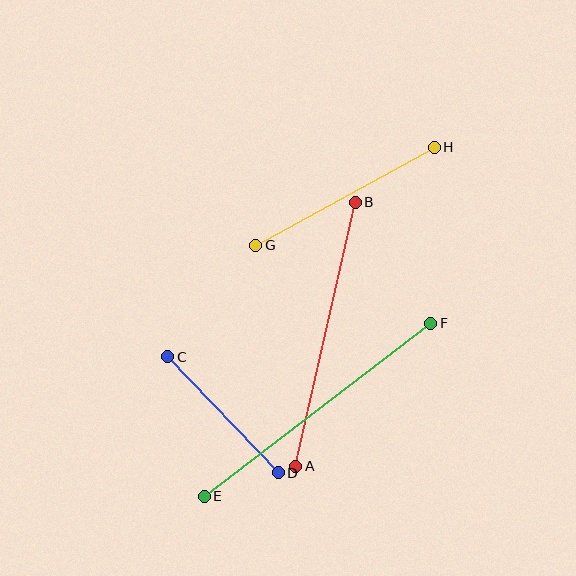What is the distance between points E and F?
The distance is approximately 285 pixels.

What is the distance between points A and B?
The distance is approximately 271 pixels.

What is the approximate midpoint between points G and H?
The midpoint is at approximately (345, 196) pixels.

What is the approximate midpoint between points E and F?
The midpoint is at approximately (317, 410) pixels.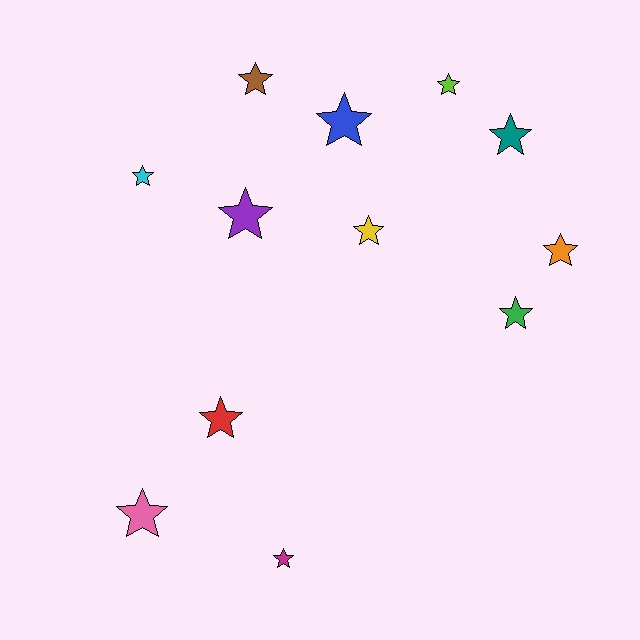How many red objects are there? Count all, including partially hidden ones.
There is 1 red object.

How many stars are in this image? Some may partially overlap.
There are 12 stars.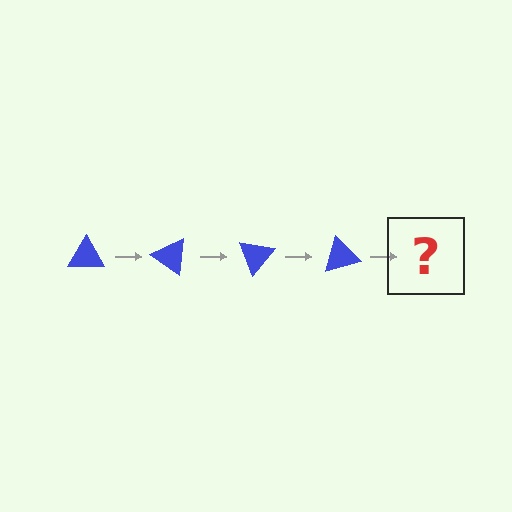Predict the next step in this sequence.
The next step is a blue triangle rotated 140 degrees.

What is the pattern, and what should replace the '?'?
The pattern is that the triangle rotates 35 degrees each step. The '?' should be a blue triangle rotated 140 degrees.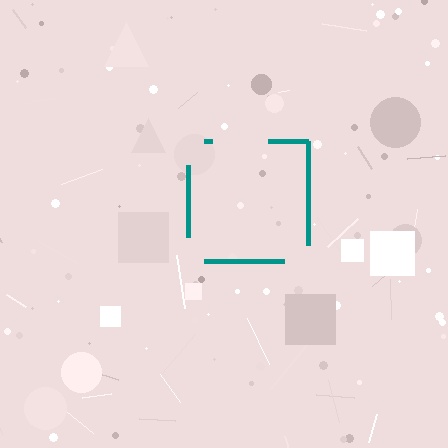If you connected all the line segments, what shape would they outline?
They would outline a square.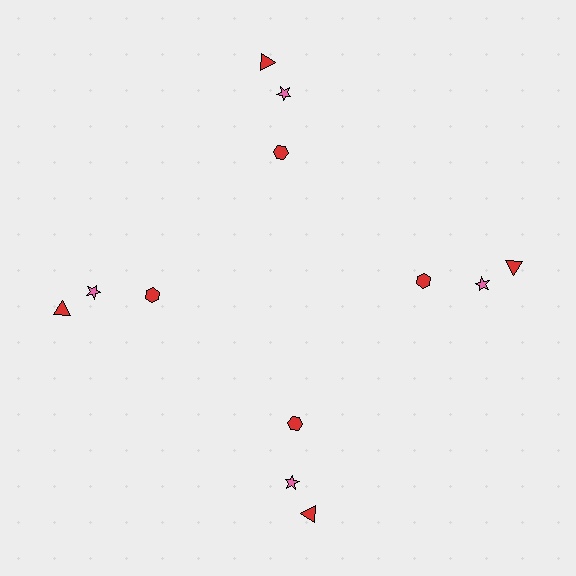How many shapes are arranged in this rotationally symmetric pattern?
There are 12 shapes, arranged in 4 groups of 3.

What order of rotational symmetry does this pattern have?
This pattern has 4-fold rotational symmetry.